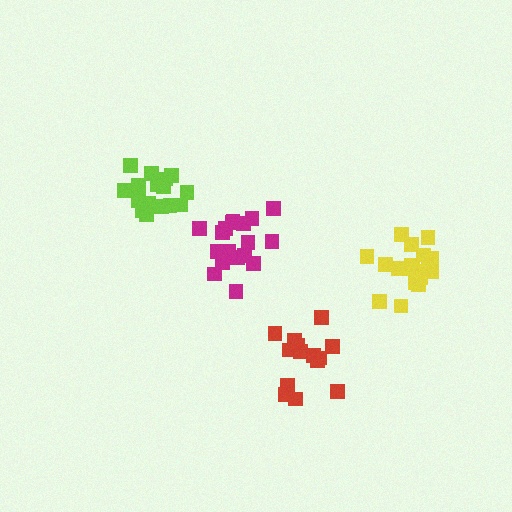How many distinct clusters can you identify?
There are 4 distinct clusters.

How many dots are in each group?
Group 1: 14 dots, Group 2: 18 dots, Group 3: 19 dots, Group 4: 16 dots (67 total).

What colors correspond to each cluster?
The clusters are colored: red, yellow, magenta, lime.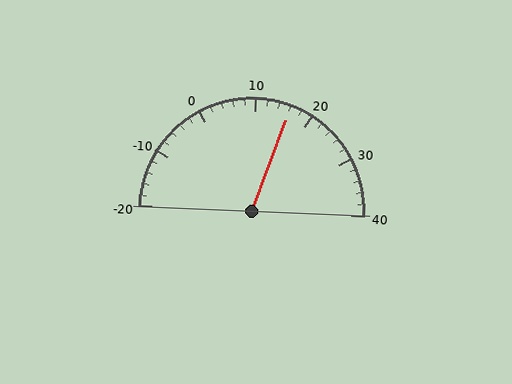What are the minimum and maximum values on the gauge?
The gauge ranges from -20 to 40.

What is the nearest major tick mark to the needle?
The nearest major tick mark is 20.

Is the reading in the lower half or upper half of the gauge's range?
The reading is in the upper half of the range (-20 to 40).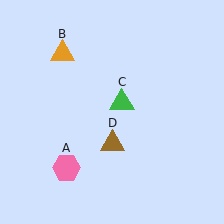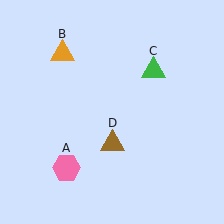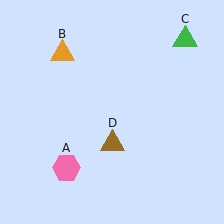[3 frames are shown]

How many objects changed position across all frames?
1 object changed position: green triangle (object C).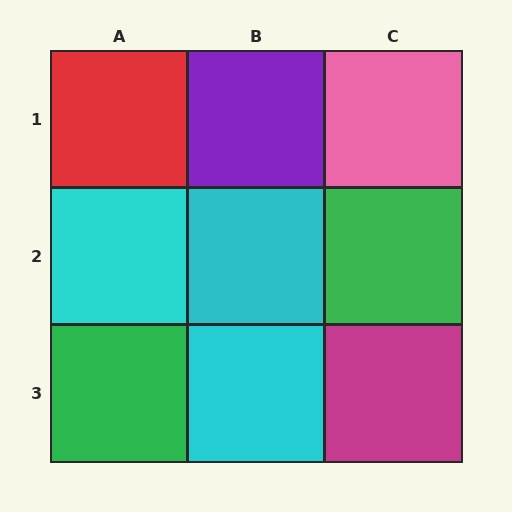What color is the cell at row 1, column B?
Purple.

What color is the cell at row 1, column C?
Pink.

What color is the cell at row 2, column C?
Green.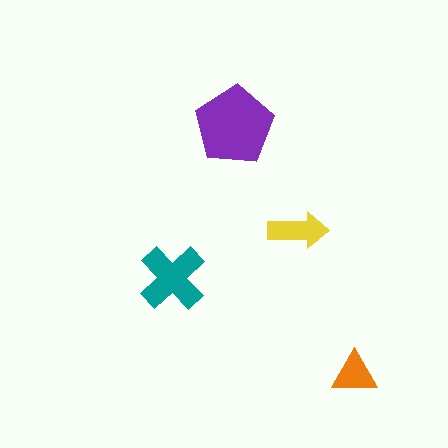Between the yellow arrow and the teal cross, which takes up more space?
The teal cross.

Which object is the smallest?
The orange triangle.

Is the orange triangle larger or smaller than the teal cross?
Smaller.